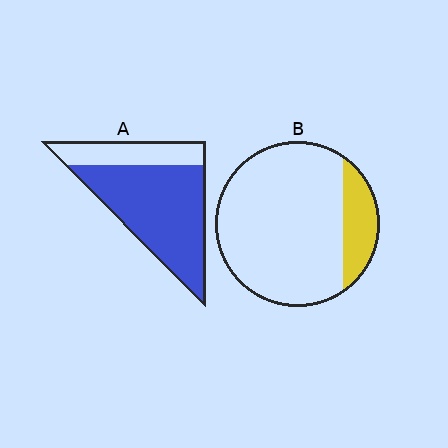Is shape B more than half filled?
No.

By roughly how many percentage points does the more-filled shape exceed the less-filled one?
By roughly 55 percentage points (A over B).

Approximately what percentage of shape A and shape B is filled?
A is approximately 75% and B is approximately 15%.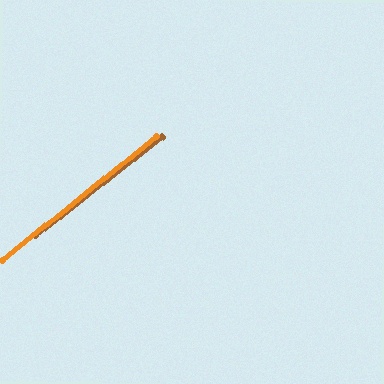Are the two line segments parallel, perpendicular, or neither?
Parallel — their directions differ by only 0.4°.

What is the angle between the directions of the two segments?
Approximately 0 degrees.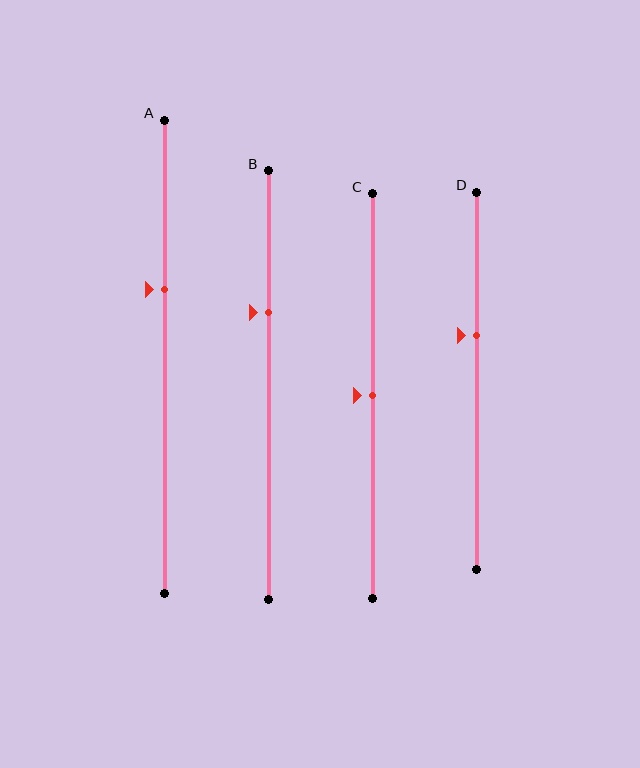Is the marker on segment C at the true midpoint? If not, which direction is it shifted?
Yes, the marker on segment C is at the true midpoint.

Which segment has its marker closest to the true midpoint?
Segment C has its marker closest to the true midpoint.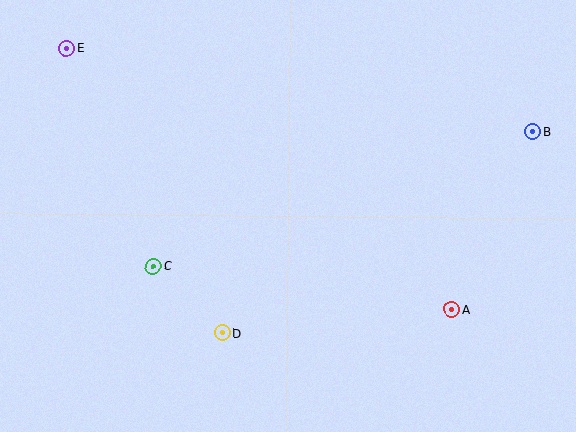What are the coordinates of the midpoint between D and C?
The midpoint between D and C is at (188, 299).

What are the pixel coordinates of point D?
Point D is at (222, 333).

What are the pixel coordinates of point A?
Point A is at (452, 309).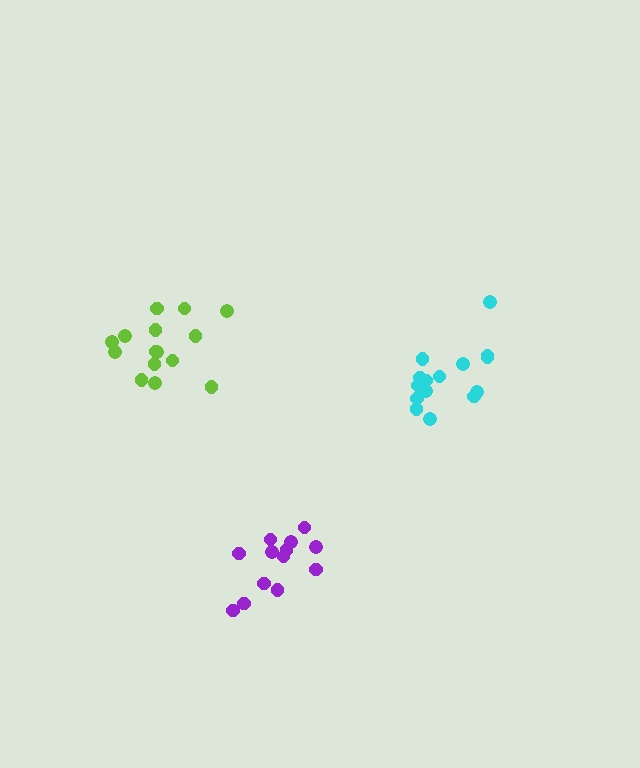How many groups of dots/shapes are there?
There are 3 groups.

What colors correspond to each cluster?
The clusters are colored: lime, purple, cyan.